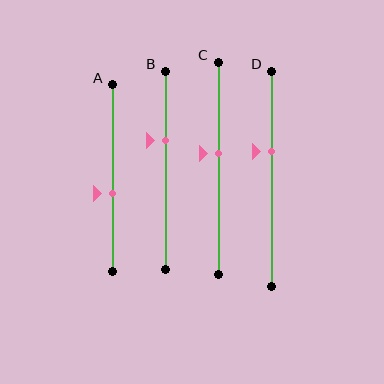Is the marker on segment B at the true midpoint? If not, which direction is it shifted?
No, the marker on segment B is shifted upward by about 15% of the segment length.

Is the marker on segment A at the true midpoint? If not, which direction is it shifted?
No, the marker on segment A is shifted downward by about 8% of the segment length.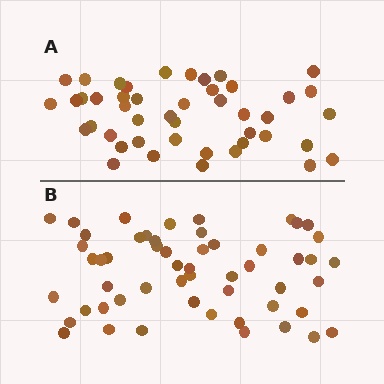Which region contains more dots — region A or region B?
Region B (the bottom region) has more dots.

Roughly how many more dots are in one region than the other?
Region B has roughly 8 or so more dots than region A.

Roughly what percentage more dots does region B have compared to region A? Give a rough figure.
About 20% more.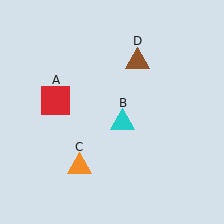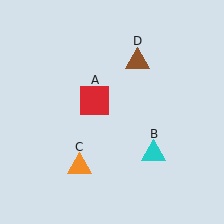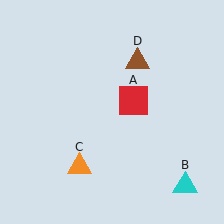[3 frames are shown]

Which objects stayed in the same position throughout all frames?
Orange triangle (object C) and brown triangle (object D) remained stationary.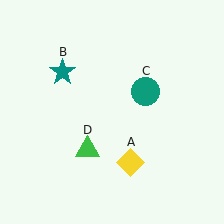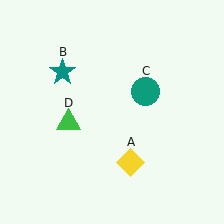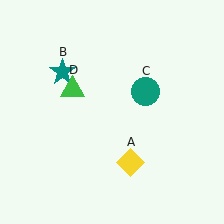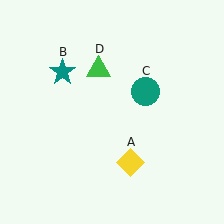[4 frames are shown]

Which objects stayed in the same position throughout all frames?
Yellow diamond (object A) and teal star (object B) and teal circle (object C) remained stationary.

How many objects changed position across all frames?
1 object changed position: green triangle (object D).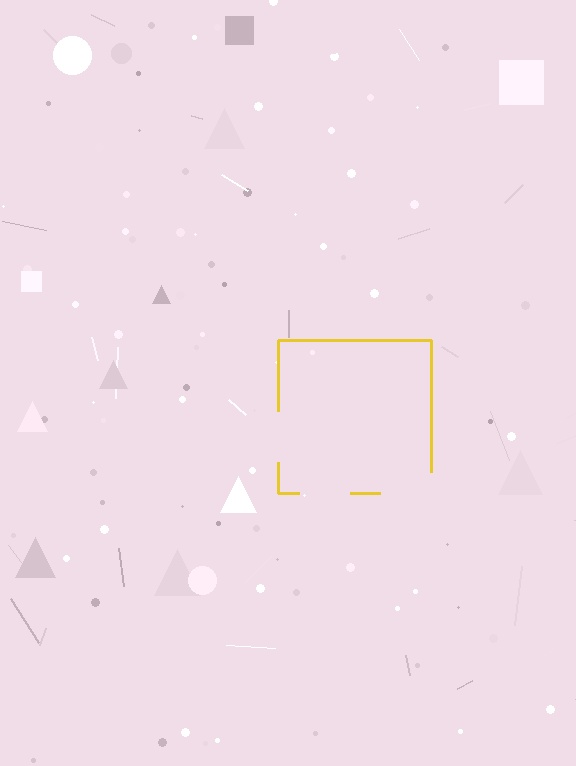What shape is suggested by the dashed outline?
The dashed outline suggests a square.